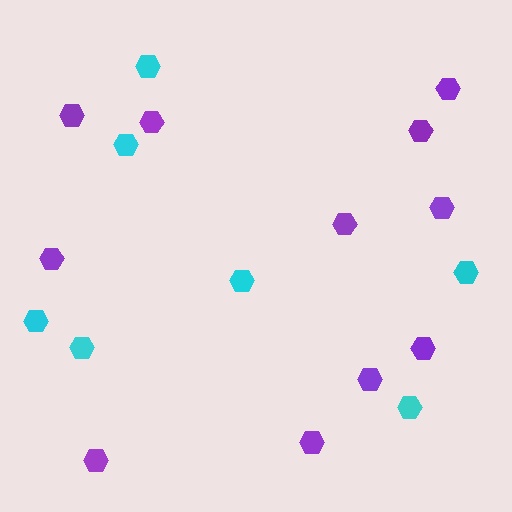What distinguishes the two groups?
There are 2 groups: one group of cyan hexagons (7) and one group of purple hexagons (11).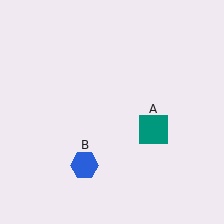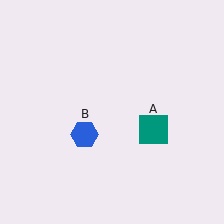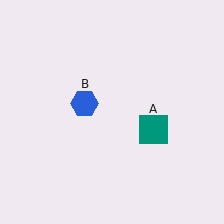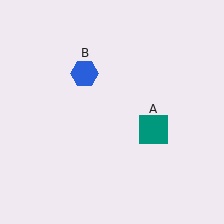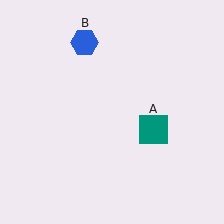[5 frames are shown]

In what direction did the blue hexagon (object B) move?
The blue hexagon (object B) moved up.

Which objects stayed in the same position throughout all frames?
Teal square (object A) remained stationary.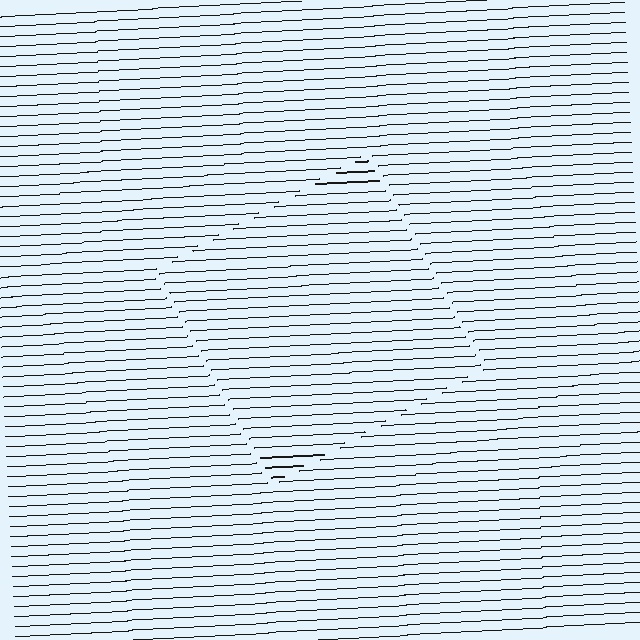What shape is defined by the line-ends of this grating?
An illusory square. The interior of the shape contains the same grating, shifted by half a period — the contour is defined by the phase discontinuity where line-ends from the inner and outer gratings abut.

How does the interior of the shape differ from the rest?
The interior of the shape contains the same grating, shifted by half a period — the contour is defined by the phase discontinuity where line-ends from the inner and outer gratings abut.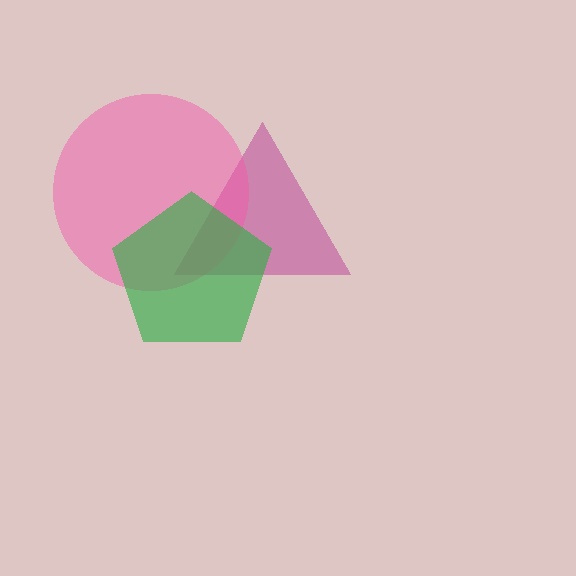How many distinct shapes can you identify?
There are 3 distinct shapes: a magenta triangle, a pink circle, a green pentagon.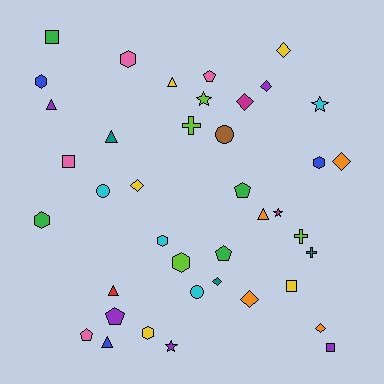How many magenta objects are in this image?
There are 2 magenta objects.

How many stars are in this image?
There are 4 stars.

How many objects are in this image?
There are 40 objects.